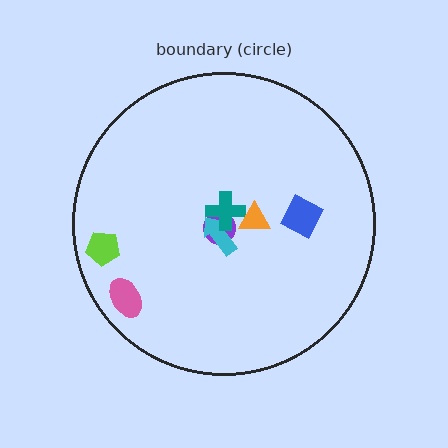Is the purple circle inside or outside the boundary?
Inside.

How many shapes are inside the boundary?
7 inside, 0 outside.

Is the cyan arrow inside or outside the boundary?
Inside.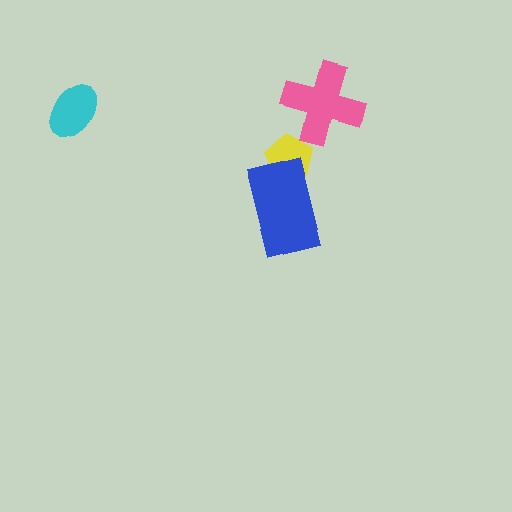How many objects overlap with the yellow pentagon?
1 object overlaps with the yellow pentagon.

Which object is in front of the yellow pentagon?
The blue rectangle is in front of the yellow pentagon.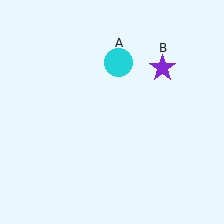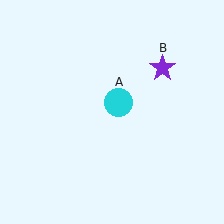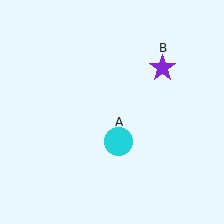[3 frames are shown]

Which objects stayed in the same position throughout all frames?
Purple star (object B) remained stationary.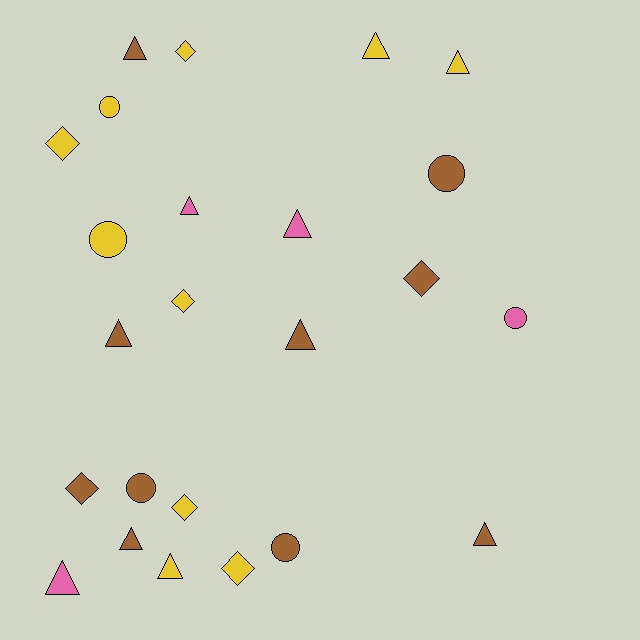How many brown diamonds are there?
There are 2 brown diamonds.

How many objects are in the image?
There are 24 objects.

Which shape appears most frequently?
Triangle, with 11 objects.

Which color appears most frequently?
Yellow, with 10 objects.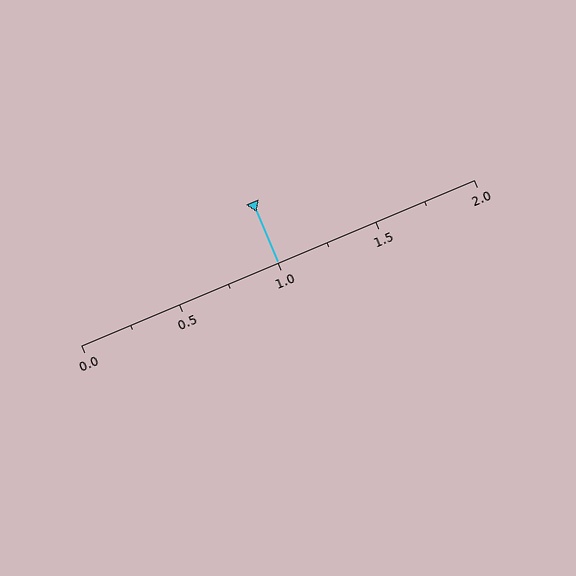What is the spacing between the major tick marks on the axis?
The major ticks are spaced 0.5 apart.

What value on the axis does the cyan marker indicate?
The marker indicates approximately 1.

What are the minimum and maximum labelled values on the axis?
The axis runs from 0.0 to 2.0.